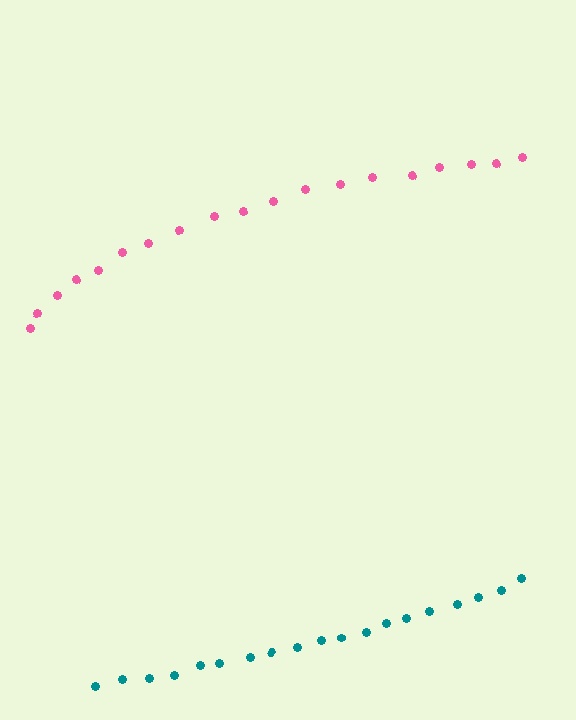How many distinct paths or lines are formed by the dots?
There are 2 distinct paths.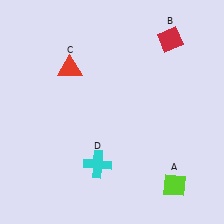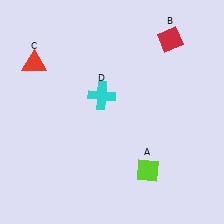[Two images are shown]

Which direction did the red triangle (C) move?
The red triangle (C) moved left.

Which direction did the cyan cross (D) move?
The cyan cross (D) moved up.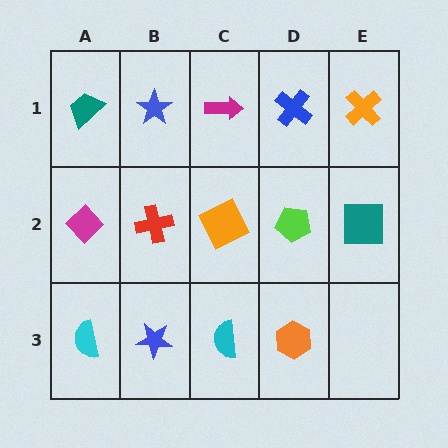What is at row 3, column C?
A cyan semicircle.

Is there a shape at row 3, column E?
No, that cell is empty.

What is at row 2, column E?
A teal square.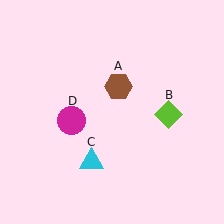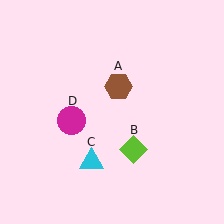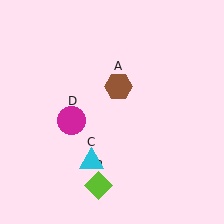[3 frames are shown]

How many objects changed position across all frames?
1 object changed position: lime diamond (object B).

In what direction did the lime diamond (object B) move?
The lime diamond (object B) moved down and to the left.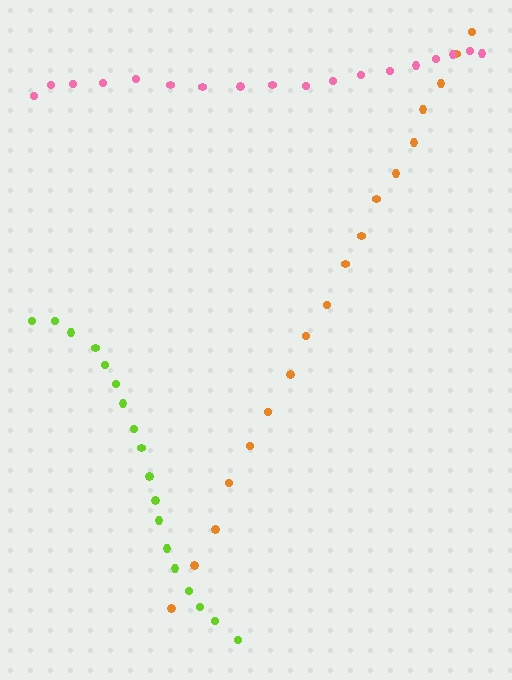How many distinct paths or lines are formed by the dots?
There are 3 distinct paths.